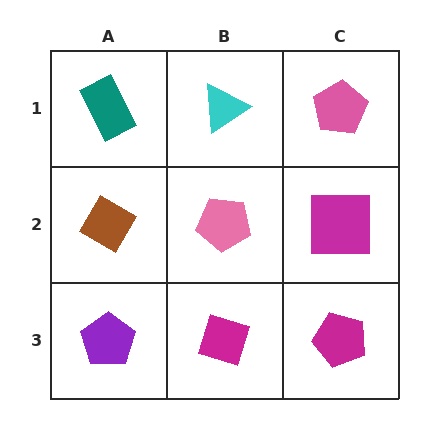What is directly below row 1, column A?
A brown diamond.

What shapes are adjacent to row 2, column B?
A cyan triangle (row 1, column B), a magenta diamond (row 3, column B), a brown diamond (row 2, column A), a magenta square (row 2, column C).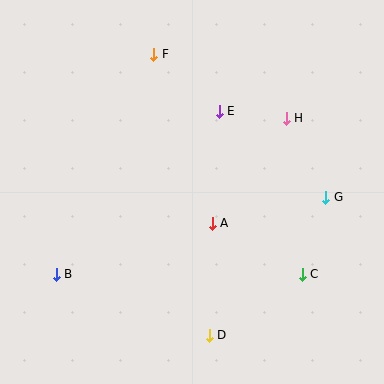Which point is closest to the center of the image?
Point A at (212, 223) is closest to the center.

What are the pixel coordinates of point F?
Point F is at (154, 54).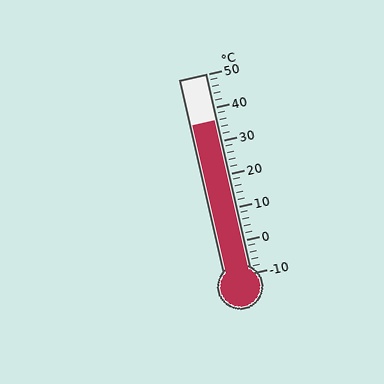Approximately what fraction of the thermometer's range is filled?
The thermometer is filled to approximately 75% of its range.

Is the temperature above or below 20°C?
The temperature is above 20°C.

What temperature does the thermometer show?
The thermometer shows approximately 36°C.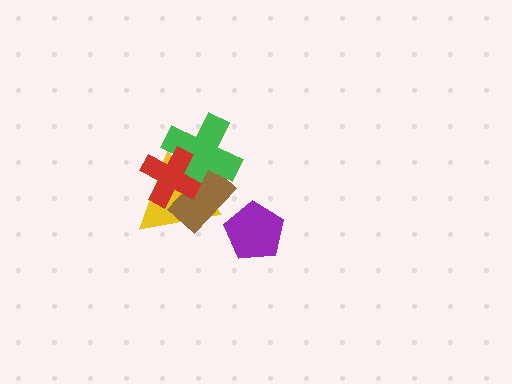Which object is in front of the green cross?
The red cross is in front of the green cross.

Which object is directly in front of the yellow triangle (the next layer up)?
The brown rectangle is directly in front of the yellow triangle.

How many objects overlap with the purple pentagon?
0 objects overlap with the purple pentagon.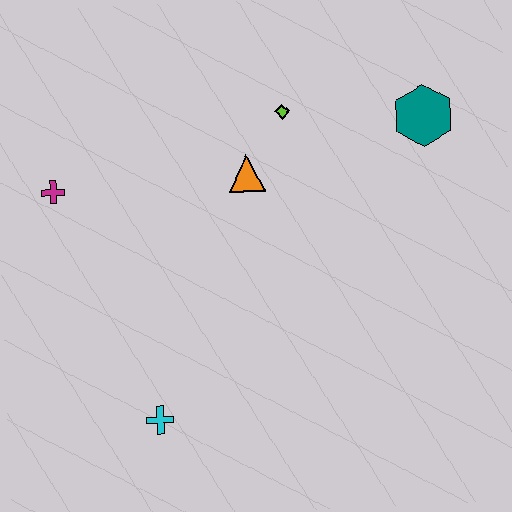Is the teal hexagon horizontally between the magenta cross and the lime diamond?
No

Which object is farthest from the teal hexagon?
The cyan cross is farthest from the teal hexagon.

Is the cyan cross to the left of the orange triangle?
Yes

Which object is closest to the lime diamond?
The orange triangle is closest to the lime diamond.